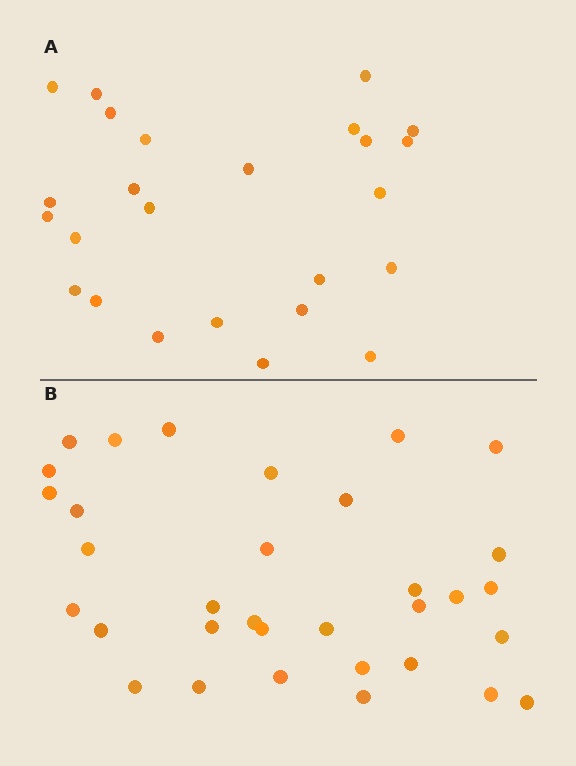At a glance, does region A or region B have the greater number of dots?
Region B (the bottom region) has more dots.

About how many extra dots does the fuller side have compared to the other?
Region B has roughly 8 or so more dots than region A.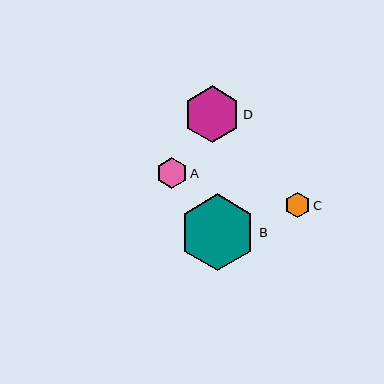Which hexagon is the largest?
Hexagon B is the largest with a size of approximately 77 pixels.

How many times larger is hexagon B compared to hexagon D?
Hexagon B is approximately 1.4 times the size of hexagon D.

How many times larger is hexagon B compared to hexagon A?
Hexagon B is approximately 2.5 times the size of hexagon A.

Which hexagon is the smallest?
Hexagon C is the smallest with a size of approximately 25 pixels.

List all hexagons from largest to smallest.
From largest to smallest: B, D, A, C.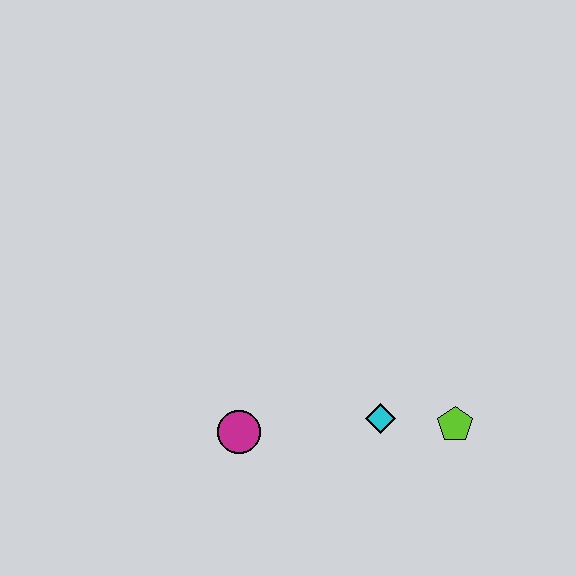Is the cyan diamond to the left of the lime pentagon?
Yes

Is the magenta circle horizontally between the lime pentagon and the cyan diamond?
No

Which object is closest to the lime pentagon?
The cyan diamond is closest to the lime pentagon.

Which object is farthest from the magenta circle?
The lime pentagon is farthest from the magenta circle.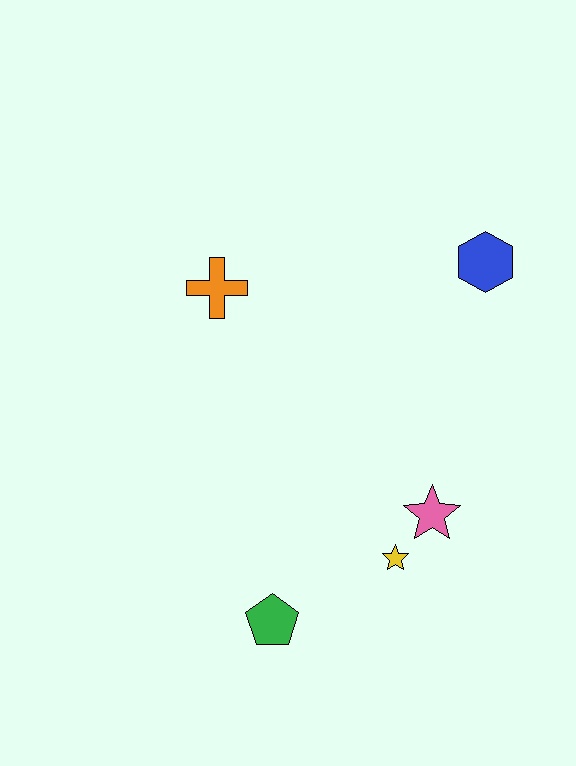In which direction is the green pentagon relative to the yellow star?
The green pentagon is to the left of the yellow star.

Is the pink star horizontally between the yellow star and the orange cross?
No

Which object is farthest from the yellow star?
The orange cross is farthest from the yellow star.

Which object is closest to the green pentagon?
The yellow star is closest to the green pentagon.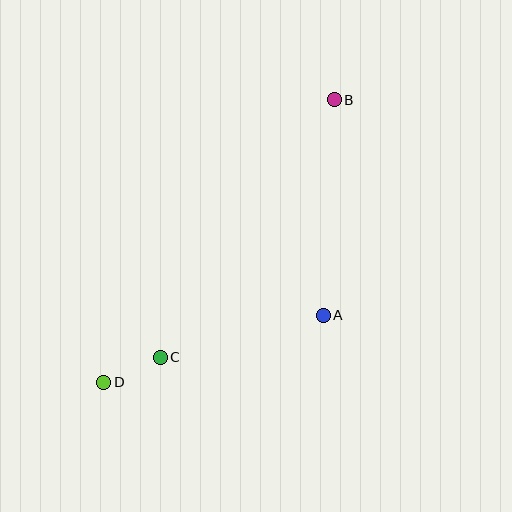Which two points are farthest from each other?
Points B and D are farthest from each other.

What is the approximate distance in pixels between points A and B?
The distance between A and B is approximately 216 pixels.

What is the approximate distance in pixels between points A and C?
The distance between A and C is approximately 168 pixels.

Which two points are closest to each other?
Points C and D are closest to each other.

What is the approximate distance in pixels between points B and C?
The distance between B and C is approximately 311 pixels.